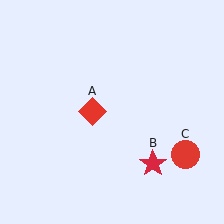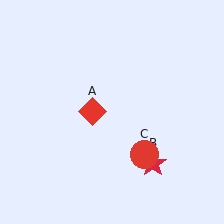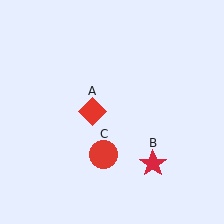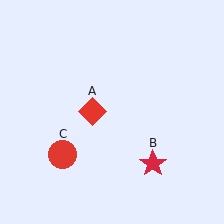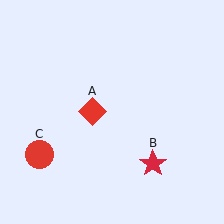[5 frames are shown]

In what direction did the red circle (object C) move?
The red circle (object C) moved left.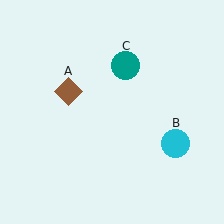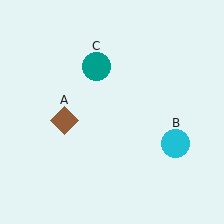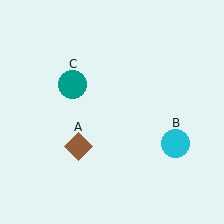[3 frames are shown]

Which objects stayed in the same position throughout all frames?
Cyan circle (object B) remained stationary.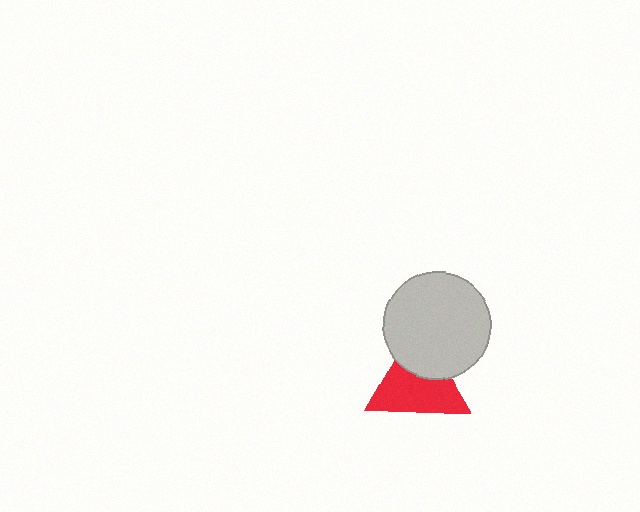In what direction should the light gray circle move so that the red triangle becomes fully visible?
The light gray circle should move up. That is the shortest direction to clear the overlap and leave the red triangle fully visible.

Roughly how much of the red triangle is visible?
Most of it is visible (roughly 66%).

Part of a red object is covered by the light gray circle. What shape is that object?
It is a triangle.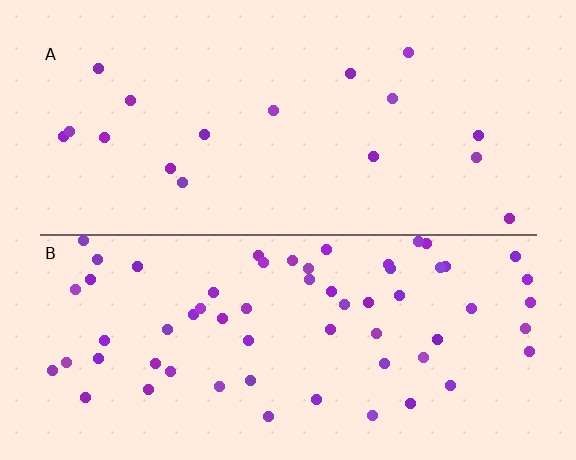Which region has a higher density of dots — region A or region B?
B (the bottom).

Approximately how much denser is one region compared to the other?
Approximately 3.5× — region B over region A.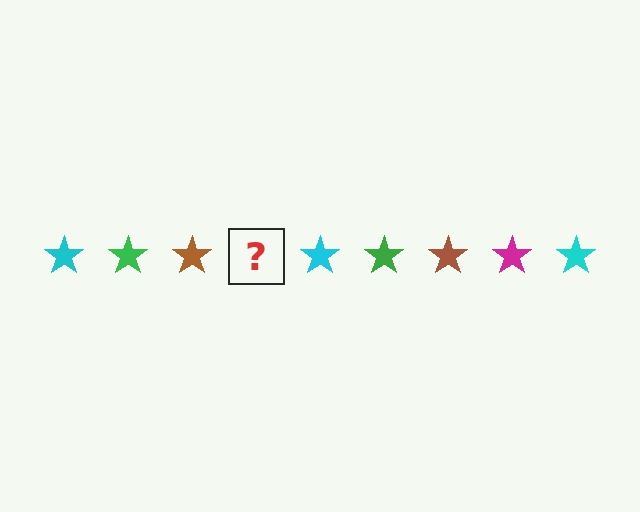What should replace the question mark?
The question mark should be replaced with a magenta star.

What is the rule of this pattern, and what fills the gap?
The rule is that the pattern cycles through cyan, green, brown, magenta stars. The gap should be filled with a magenta star.